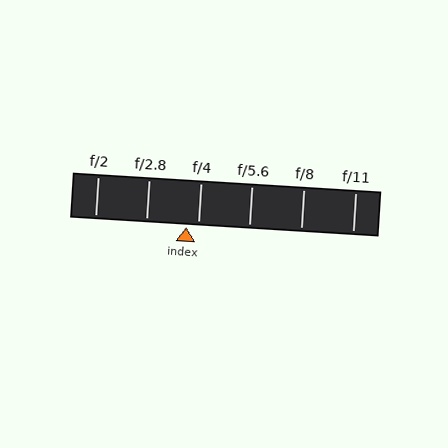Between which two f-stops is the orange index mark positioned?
The index mark is between f/2.8 and f/4.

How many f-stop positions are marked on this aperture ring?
There are 6 f-stop positions marked.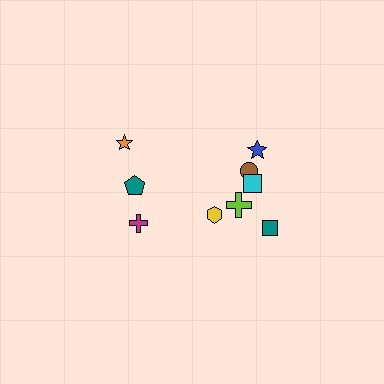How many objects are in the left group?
There are 3 objects.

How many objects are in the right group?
There are 6 objects.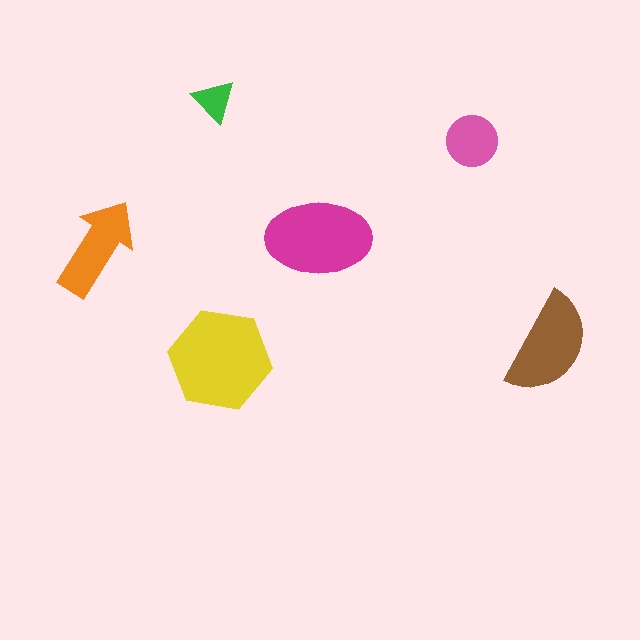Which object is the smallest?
The green triangle.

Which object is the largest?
The yellow hexagon.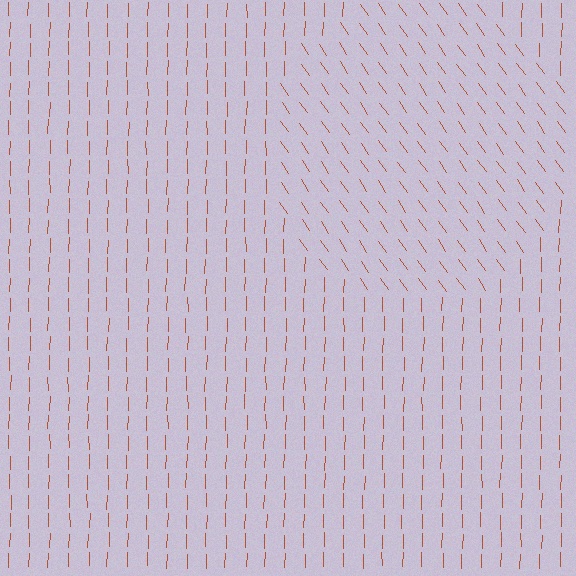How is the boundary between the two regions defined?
The boundary is defined purely by a change in line orientation (approximately 36 degrees difference). All lines are the same color and thickness.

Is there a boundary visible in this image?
Yes, there is a texture boundary formed by a change in line orientation.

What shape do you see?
I see a circle.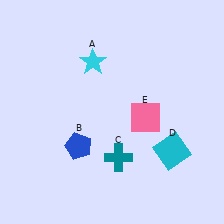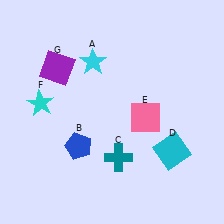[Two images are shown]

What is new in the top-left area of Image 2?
A purple square (G) was added in the top-left area of Image 2.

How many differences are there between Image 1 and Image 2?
There are 2 differences between the two images.